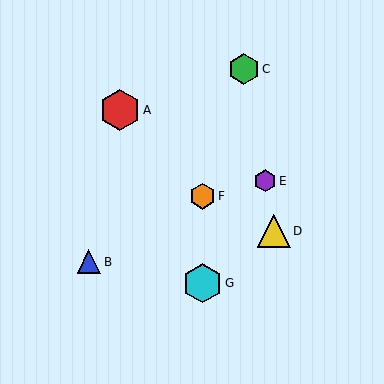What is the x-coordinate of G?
Object G is at x≈202.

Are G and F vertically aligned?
Yes, both are at x≈202.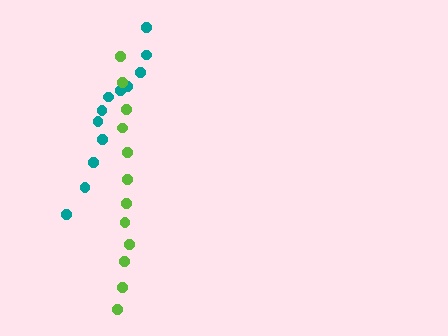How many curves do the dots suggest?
There are 2 distinct paths.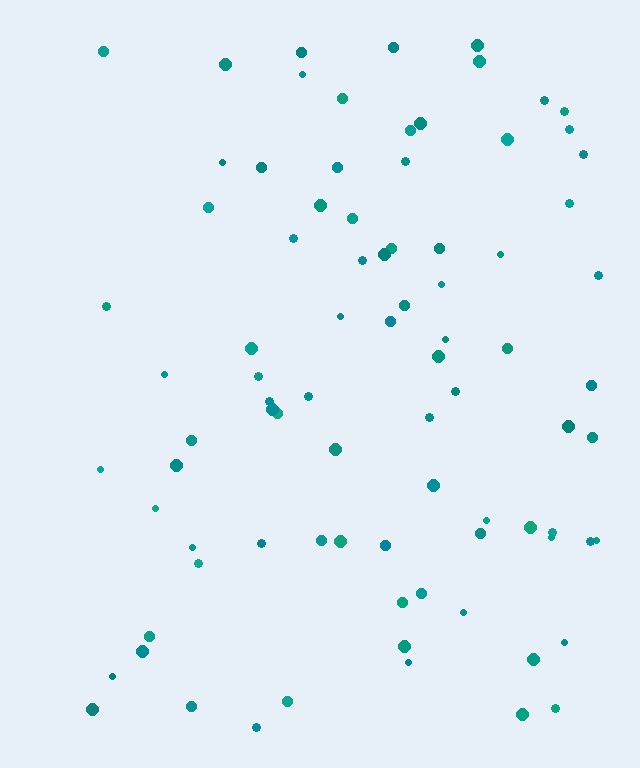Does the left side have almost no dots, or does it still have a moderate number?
Still a moderate number, just noticeably fewer than the right.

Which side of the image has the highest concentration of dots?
The right.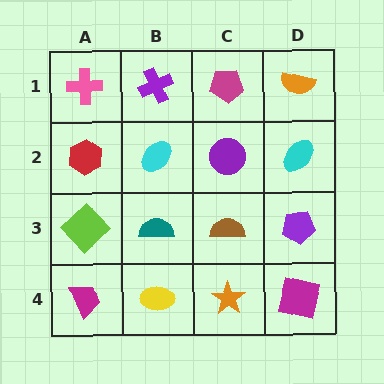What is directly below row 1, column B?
A cyan ellipse.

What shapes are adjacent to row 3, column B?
A cyan ellipse (row 2, column B), a yellow ellipse (row 4, column B), a lime diamond (row 3, column A), a brown semicircle (row 3, column C).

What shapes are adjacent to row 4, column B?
A teal semicircle (row 3, column B), a magenta trapezoid (row 4, column A), an orange star (row 4, column C).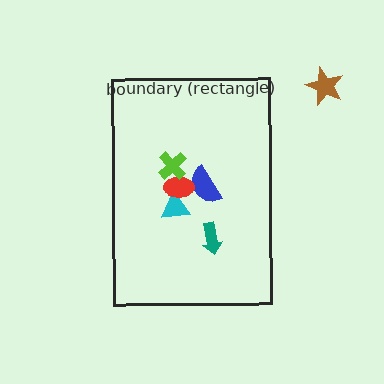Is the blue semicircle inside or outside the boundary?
Inside.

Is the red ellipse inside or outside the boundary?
Inside.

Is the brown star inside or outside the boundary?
Outside.